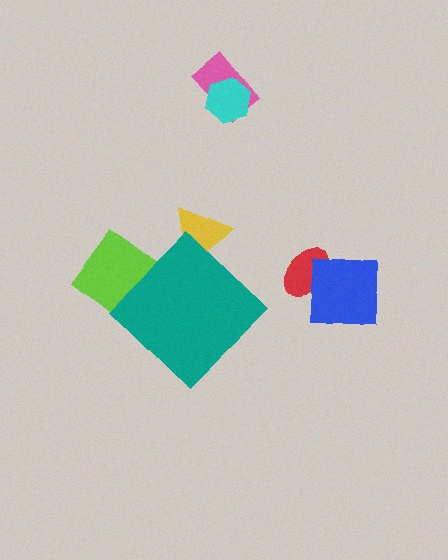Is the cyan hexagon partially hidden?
No, the cyan hexagon is fully visible.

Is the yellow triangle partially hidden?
Yes, the yellow triangle is partially hidden behind the teal diamond.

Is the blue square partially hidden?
No, the blue square is fully visible.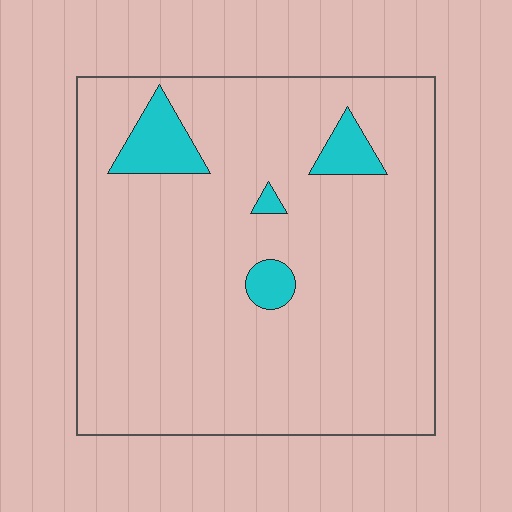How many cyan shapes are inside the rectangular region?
4.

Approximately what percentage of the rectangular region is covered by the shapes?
Approximately 10%.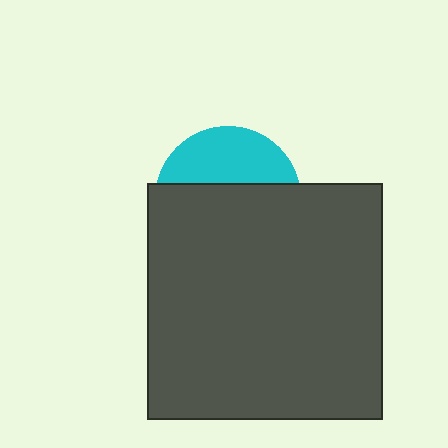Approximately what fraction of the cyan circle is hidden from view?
Roughly 63% of the cyan circle is hidden behind the dark gray square.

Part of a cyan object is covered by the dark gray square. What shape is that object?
It is a circle.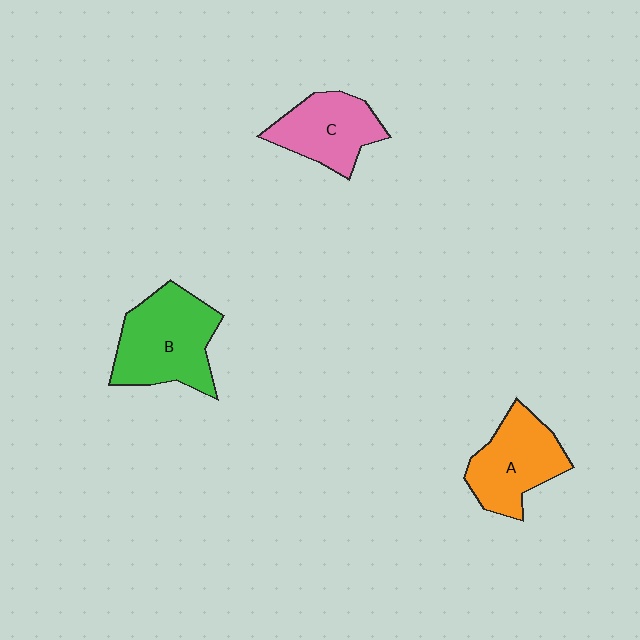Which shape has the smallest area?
Shape C (pink).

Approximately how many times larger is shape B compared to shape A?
Approximately 1.2 times.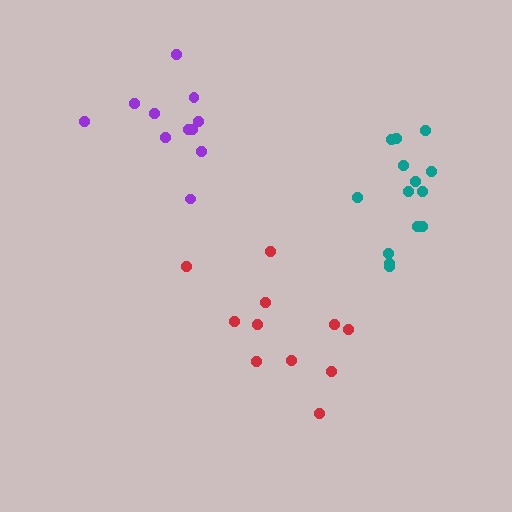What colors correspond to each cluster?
The clusters are colored: red, teal, purple.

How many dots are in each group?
Group 1: 11 dots, Group 2: 14 dots, Group 3: 11 dots (36 total).